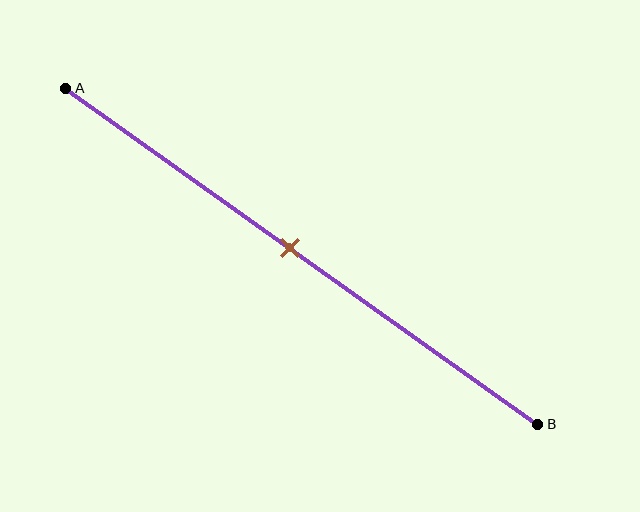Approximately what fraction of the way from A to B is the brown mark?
The brown mark is approximately 45% of the way from A to B.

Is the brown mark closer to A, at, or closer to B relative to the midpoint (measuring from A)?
The brown mark is approximately at the midpoint of segment AB.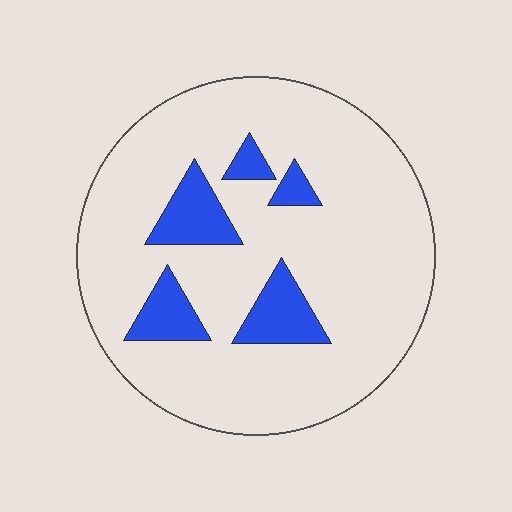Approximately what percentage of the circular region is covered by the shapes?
Approximately 15%.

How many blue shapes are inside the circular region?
5.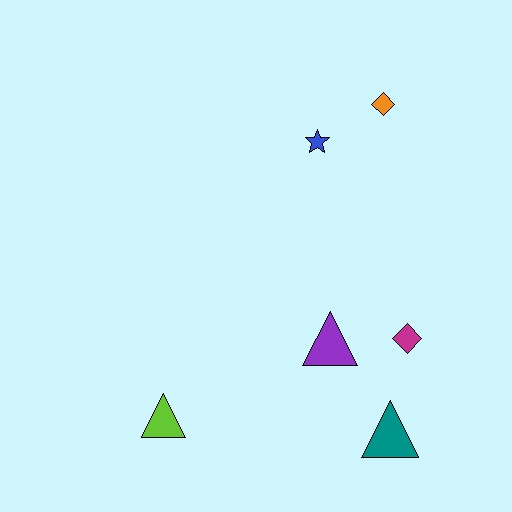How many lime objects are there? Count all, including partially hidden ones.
There is 1 lime object.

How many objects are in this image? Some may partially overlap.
There are 6 objects.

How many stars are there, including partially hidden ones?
There is 1 star.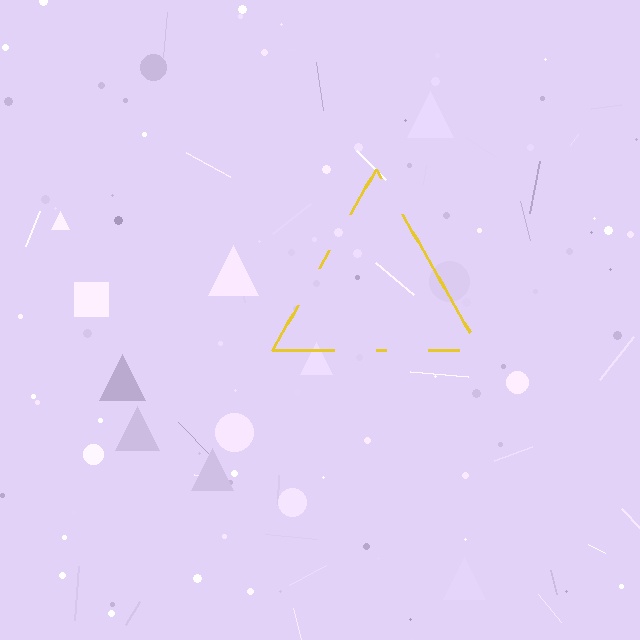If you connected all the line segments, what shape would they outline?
They would outline a triangle.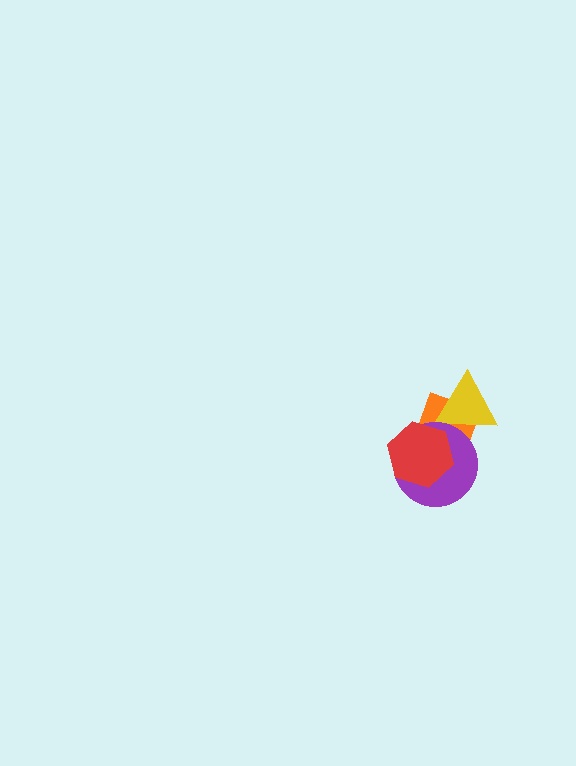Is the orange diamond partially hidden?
Yes, it is partially covered by another shape.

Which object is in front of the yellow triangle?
The purple circle is in front of the yellow triangle.